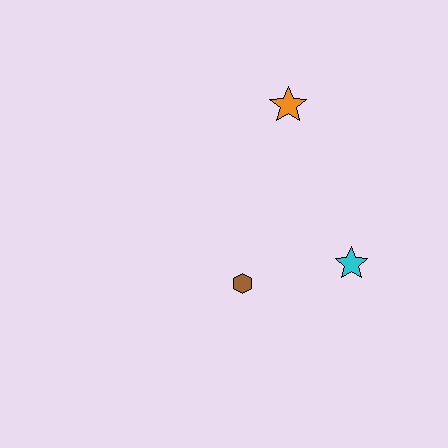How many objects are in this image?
There are 3 objects.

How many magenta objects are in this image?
There are no magenta objects.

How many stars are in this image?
There are 2 stars.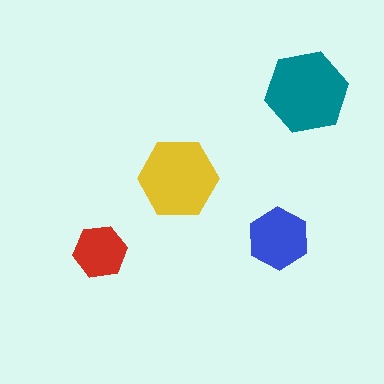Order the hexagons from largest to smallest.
the teal one, the yellow one, the blue one, the red one.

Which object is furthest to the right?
The teal hexagon is rightmost.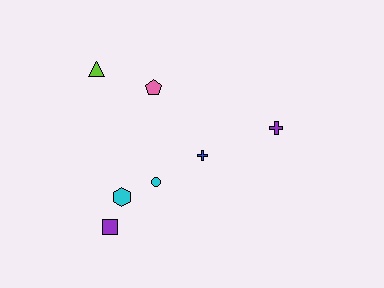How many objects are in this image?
There are 7 objects.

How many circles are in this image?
There is 1 circle.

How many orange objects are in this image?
There are no orange objects.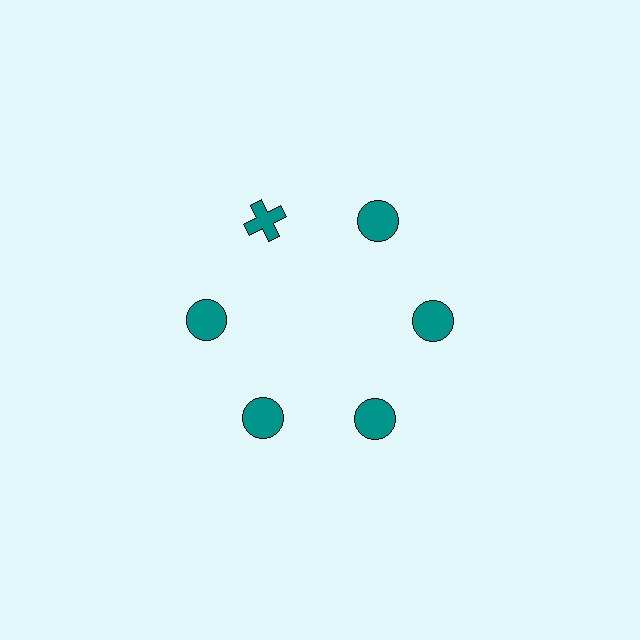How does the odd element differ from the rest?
It has a different shape: cross instead of circle.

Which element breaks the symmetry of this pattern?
The teal cross at roughly the 11 o'clock position breaks the symmetry. All other shapes are teal circles.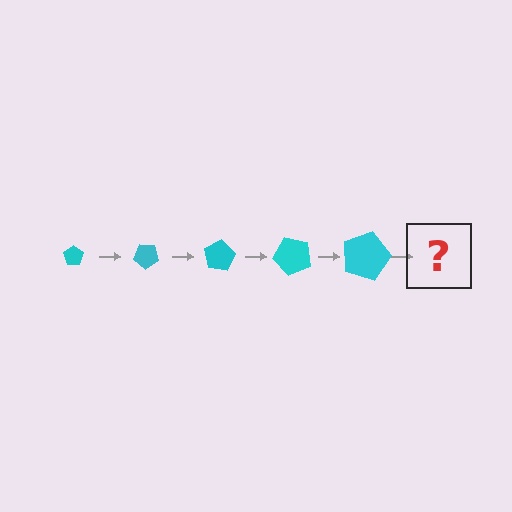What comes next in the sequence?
The next element should be a pentagon, larger than the previous one and rotated 200 degrees from the start.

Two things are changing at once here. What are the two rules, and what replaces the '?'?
The two rules are that the pentagon grows larger each step and it rotates 40 degrees each step. The '?' should be a pentagon, larger than the previous one and rotated 200 degrees from the start.